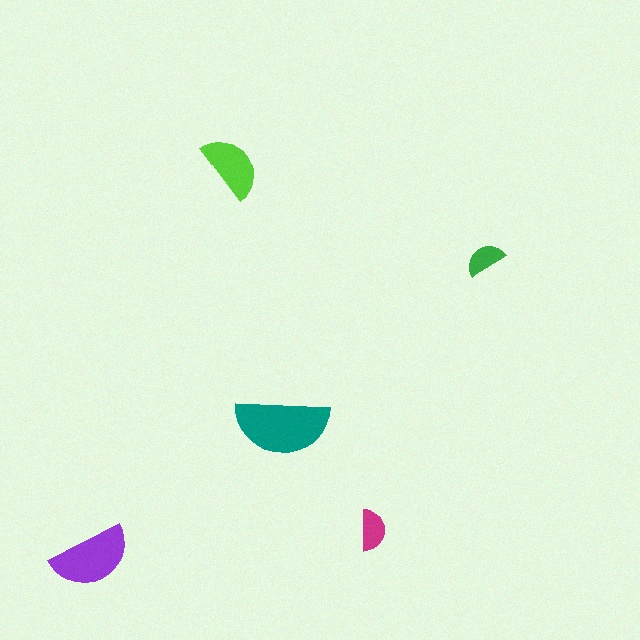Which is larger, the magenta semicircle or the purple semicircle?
The purple one.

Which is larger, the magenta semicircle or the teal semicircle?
The teal one.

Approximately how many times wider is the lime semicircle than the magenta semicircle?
About 1.5 times wider.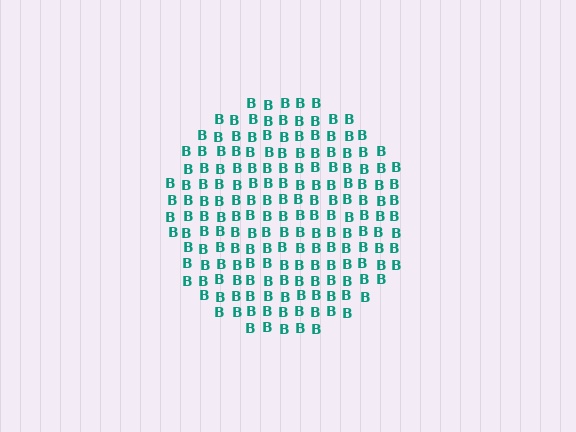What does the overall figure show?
The overall figure shows a circle.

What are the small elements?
The small elements are letter B's.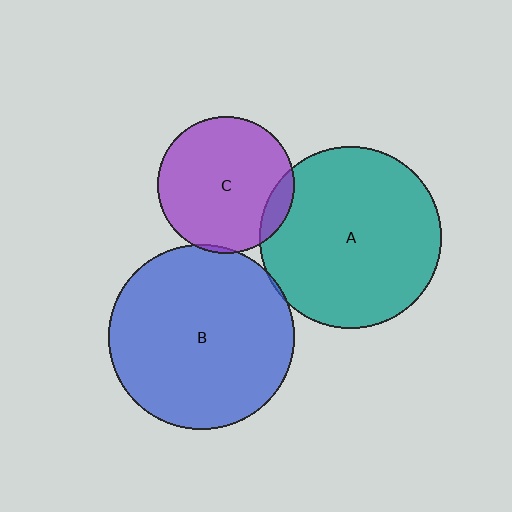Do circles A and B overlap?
Yes.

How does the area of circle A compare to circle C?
Approximately 1.8 times.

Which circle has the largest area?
Circle B (blue).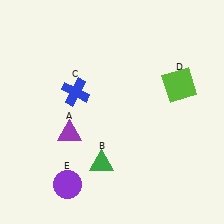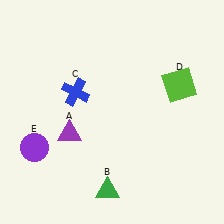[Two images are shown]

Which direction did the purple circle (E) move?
The purple circle (E) moved up.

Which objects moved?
The objects that moved are: the green triangle (B), the purple circle (E).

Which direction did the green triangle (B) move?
The green triangle (B) moved down.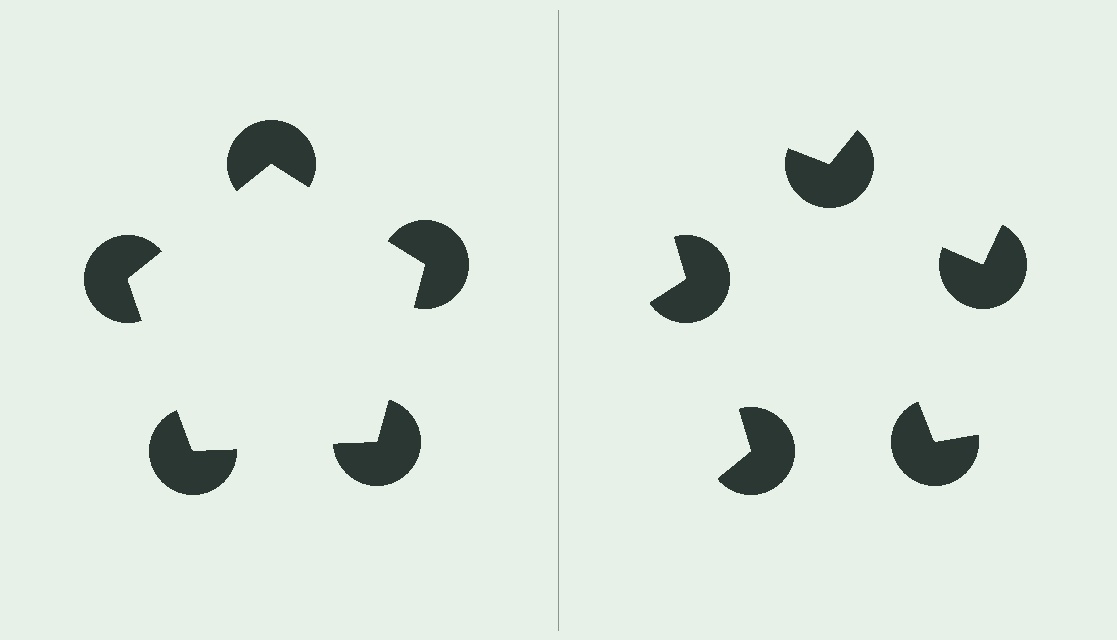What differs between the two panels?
The pac-man discs are positioned identically on both sides; only the wedge orientations differ. On the left they align to a pentagon; on the right they are misaligned.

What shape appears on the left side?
An illusory pentagon.